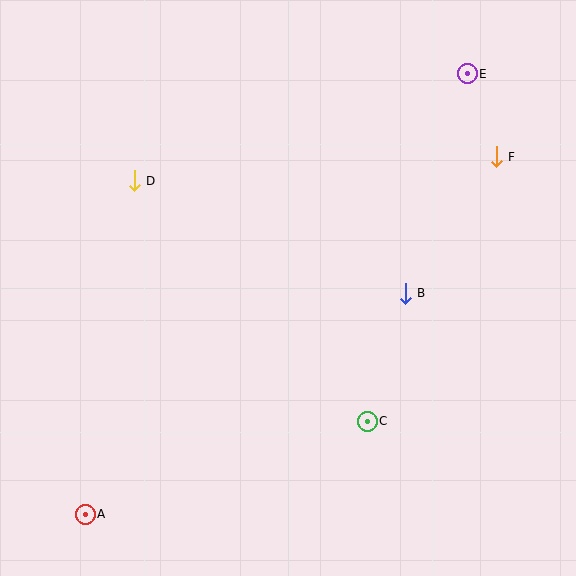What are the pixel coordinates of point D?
Point D is at (134, 181).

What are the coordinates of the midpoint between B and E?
The midpoint between B and E is at (436, 183).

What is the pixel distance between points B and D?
The distance between B and D is 294 pixels.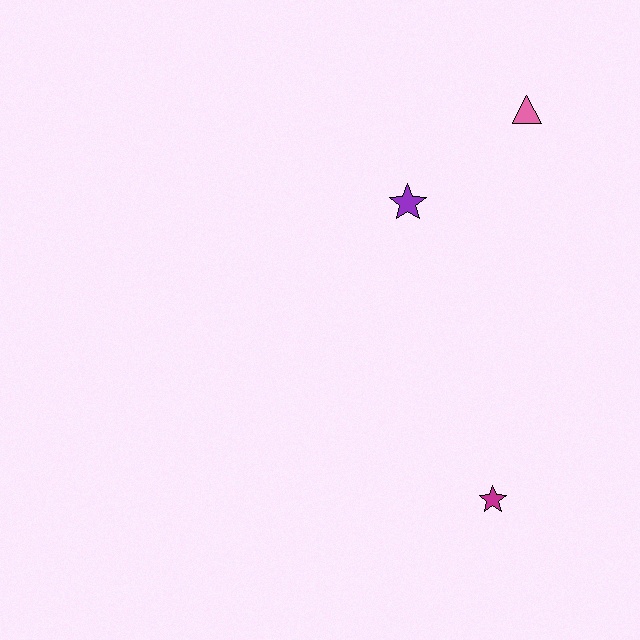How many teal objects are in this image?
There are no teal objects.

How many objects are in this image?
There are 3 objects.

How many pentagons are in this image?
There are no pentagons.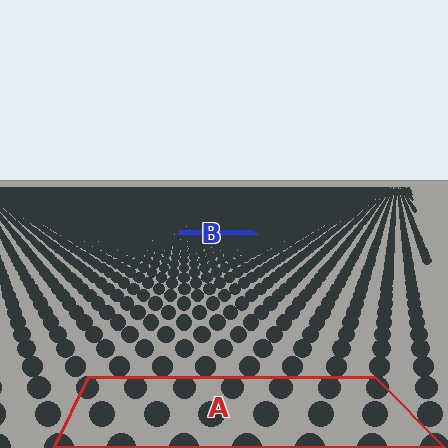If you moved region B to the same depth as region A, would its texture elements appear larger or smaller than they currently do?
They would appear larger. At a closer depth, the same texture elements are projected at a bigger on-screen size.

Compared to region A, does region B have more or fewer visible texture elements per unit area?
Region B has more texture elements per unit area — they are packed more densely because it is farther away.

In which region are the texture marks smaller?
The texture marks are smaller in region B, because it is farther away.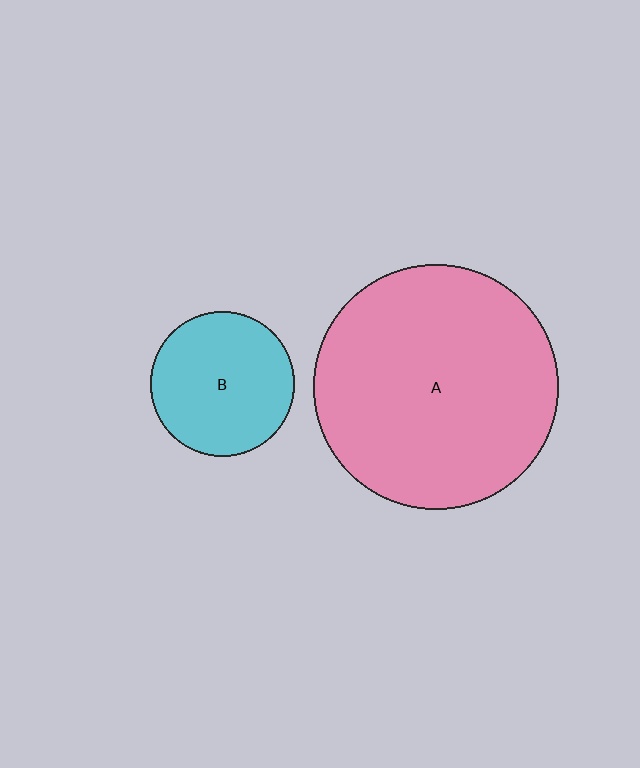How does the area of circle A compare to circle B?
Approximately 2.9 times.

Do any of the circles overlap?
No, none of the circles overlap.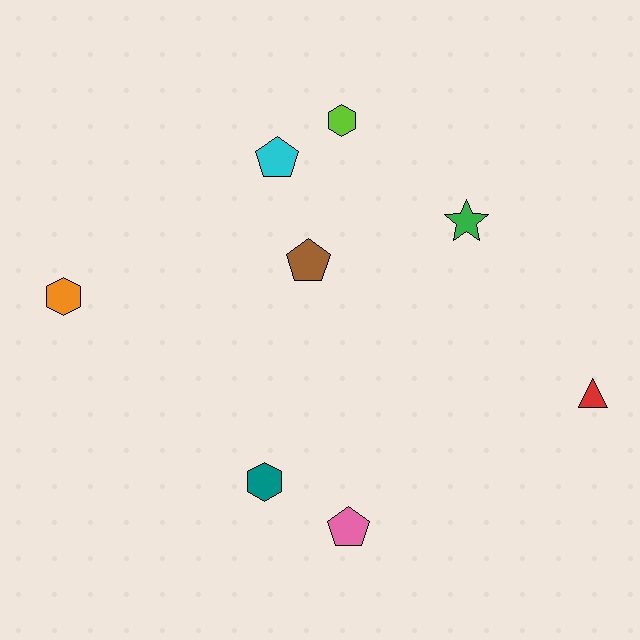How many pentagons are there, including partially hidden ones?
There are 3 pentagons.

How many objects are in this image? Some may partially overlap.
There are 8 objects.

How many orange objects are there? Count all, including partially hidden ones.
There is 1 orange object.